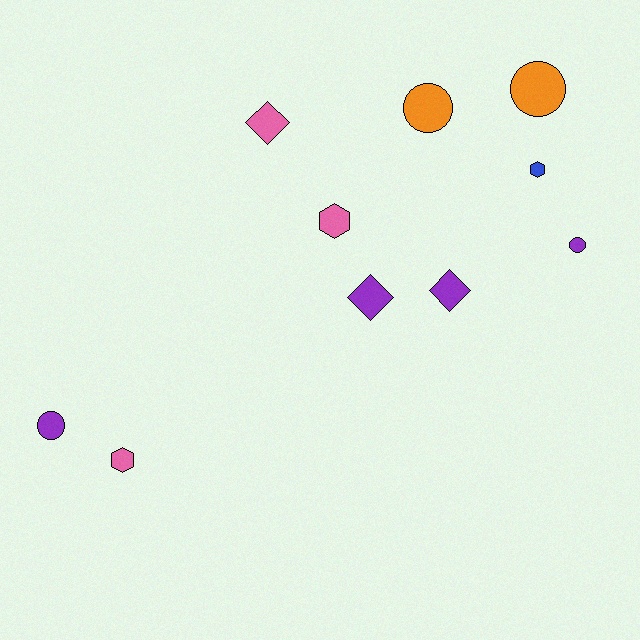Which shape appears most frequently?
Circle, with 4 objects.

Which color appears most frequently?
Purple, with 4 objects.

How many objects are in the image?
There are 10 objects.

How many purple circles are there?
There are 2 purple circles.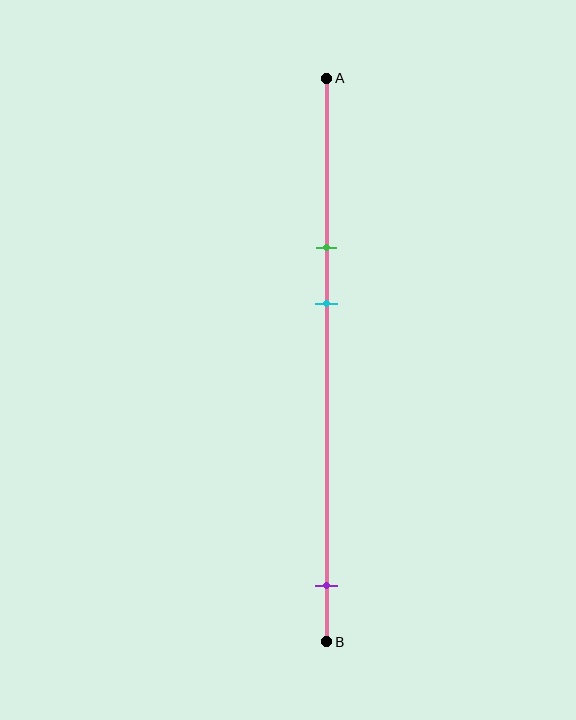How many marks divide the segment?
There are 3 marks dividing the segment.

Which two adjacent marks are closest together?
The green and cyan marks are the closest adjacent pair.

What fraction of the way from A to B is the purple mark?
The purple mark is approximately 90% (0.9) of the way from A to B.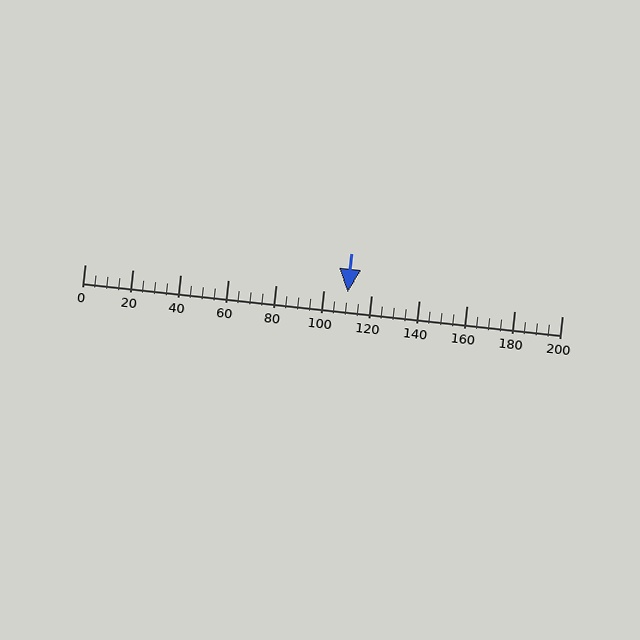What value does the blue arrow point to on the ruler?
The blue arrow points to approximately 110.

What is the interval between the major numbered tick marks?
The major tick marks are spaced 20 units apart.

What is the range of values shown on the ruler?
The ruler shows values from 0 to 200.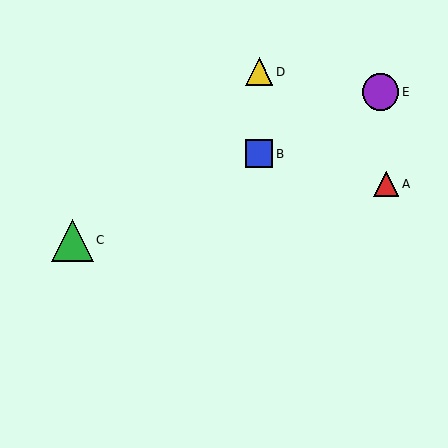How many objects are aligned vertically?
2 objects (B, D) are aligned vertically.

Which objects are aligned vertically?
Objects B, D are aligned vertically.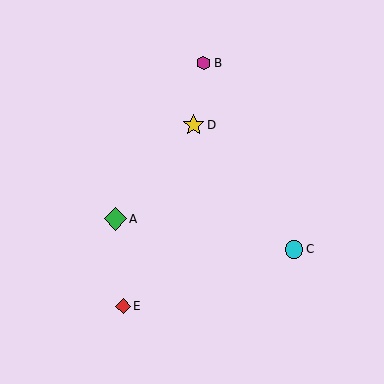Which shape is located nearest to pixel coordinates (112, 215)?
The green diamond (labeled A) at (115, 219) is nearest to that location.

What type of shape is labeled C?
Shape C is a cyan circle.